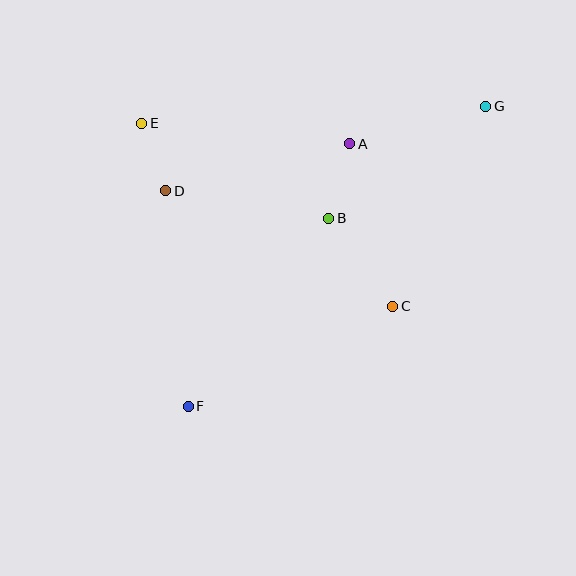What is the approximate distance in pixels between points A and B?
The distance between A and B is approximately 78 pixels.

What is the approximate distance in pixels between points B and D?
The distance between B and D is approximately 165 pixels.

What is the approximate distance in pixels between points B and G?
The distance between B and G is approximately 193 pixels.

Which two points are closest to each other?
Points D and E are closest to each other.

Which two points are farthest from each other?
Points F and G are farthest from each other.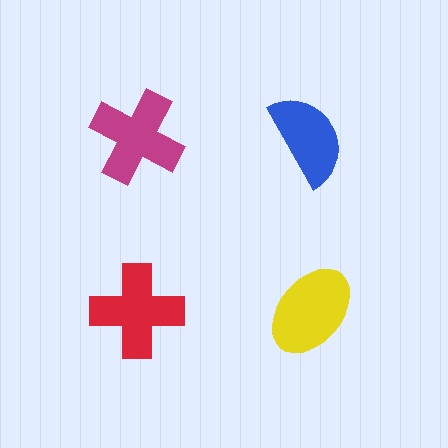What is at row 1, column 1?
A magenta cross.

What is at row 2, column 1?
A red cross.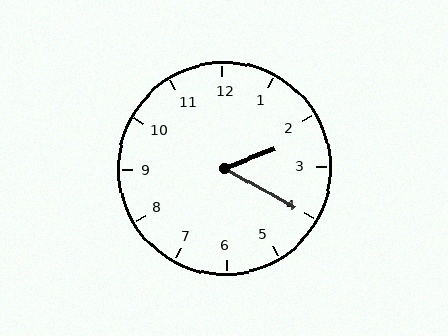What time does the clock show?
2:20.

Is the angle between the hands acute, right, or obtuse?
It is acute.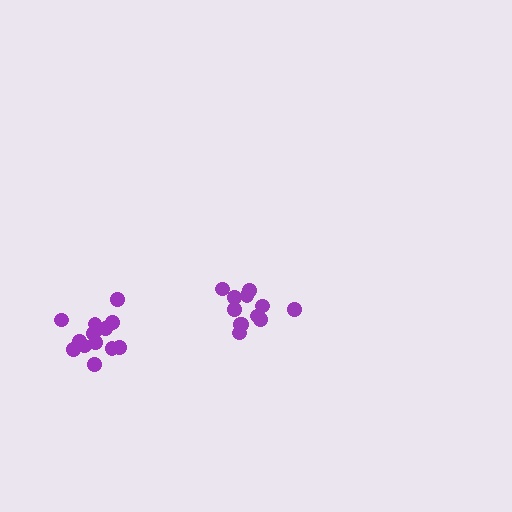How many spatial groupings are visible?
There are 2 spatial groupings.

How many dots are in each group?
Group 1: 12 dots, Group 2: 13 dots (25 total).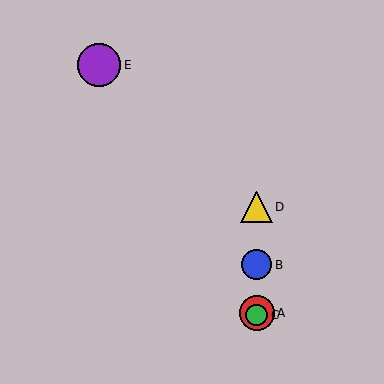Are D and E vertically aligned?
No, D is at x≈257 and E is at x≈99.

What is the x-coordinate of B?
Object B is at x≈257.